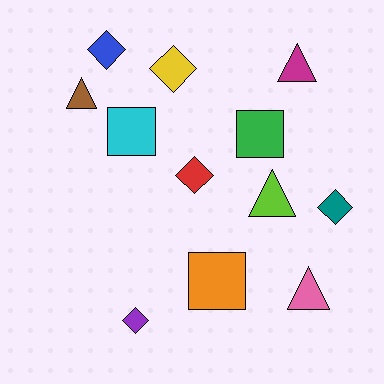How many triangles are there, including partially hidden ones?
There are 4 triangles.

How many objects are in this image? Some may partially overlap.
There are 12 objects.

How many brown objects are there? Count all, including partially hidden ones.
There is 1 brown object.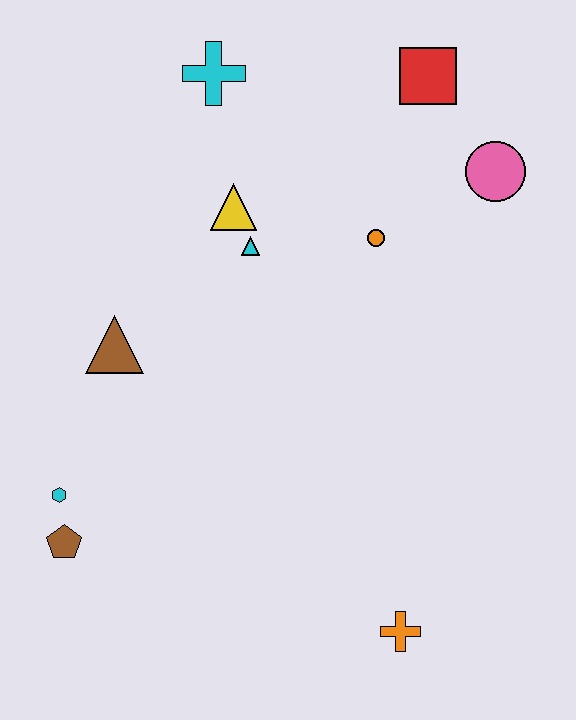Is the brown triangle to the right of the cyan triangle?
No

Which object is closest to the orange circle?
The cyan triangle is closest to the orange circle.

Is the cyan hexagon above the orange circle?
No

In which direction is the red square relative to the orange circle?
The red square is above the orange circle.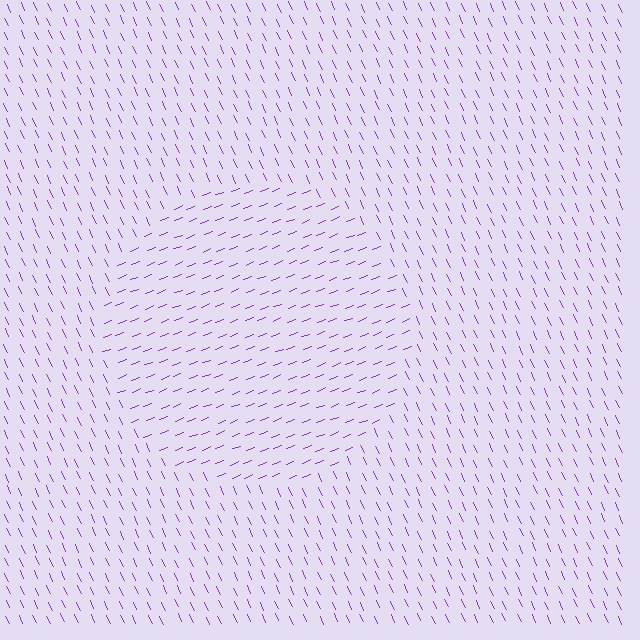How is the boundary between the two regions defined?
The boundary is defined purely by a change in line orientation (approximately 86 degrees difference). All lines are the same color and thickness.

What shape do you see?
I see a circle.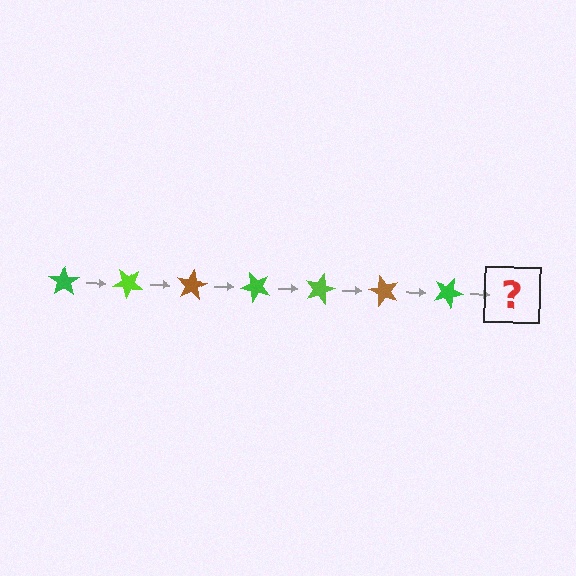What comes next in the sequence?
The next element should be a lime star, rotated 280 degrees from the start.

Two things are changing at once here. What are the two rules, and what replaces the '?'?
The two rules are that it rotates 40 degrees each step and the color cycles through green, lime, and brown. The '?' should be a lime star, rotated 280 degrees from the start.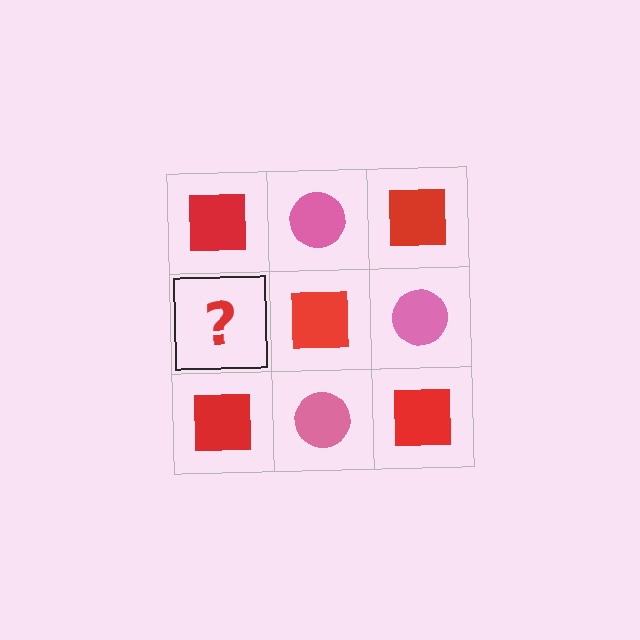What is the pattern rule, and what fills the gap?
The rule is that it alternates red square and pink circle in a checkerboard pattern. The gap should be filled with a pink circle.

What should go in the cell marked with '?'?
The missing cell should contain a pink circle.